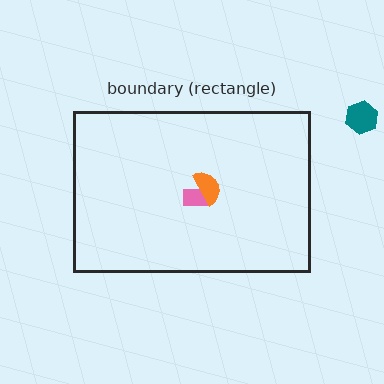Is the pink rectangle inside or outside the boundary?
Inside.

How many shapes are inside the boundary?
2 inside, 1 outside.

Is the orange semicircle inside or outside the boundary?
Inside.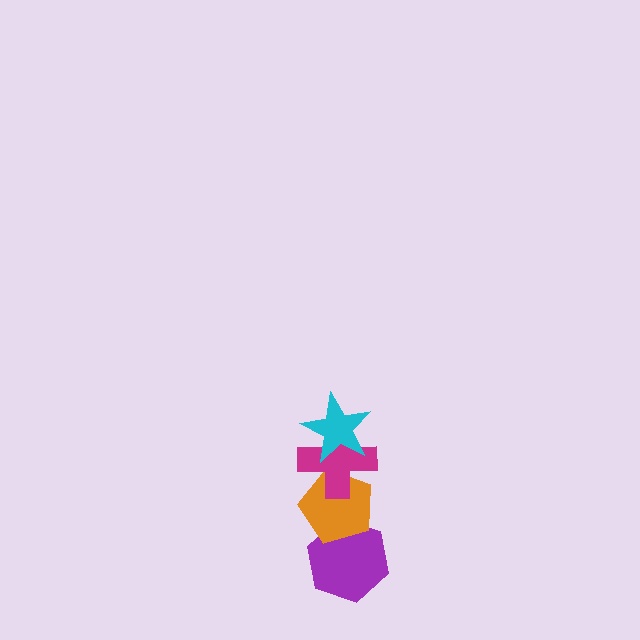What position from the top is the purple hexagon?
The purple hexagon is 4th from the top.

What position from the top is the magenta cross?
The magenta cross is 2nd from the top.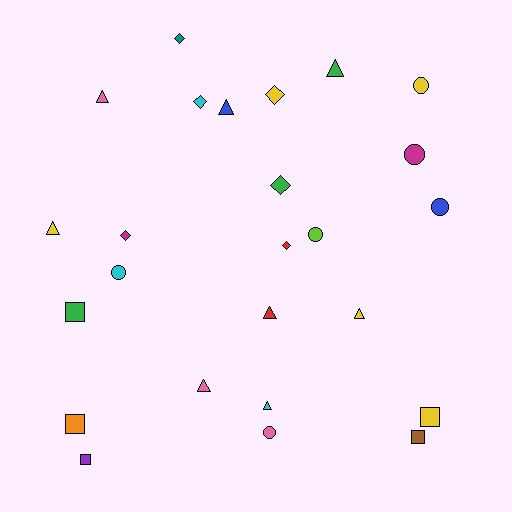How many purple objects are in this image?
There is 1 purple object.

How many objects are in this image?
There are 25 objects.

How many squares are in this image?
There are 5 squares.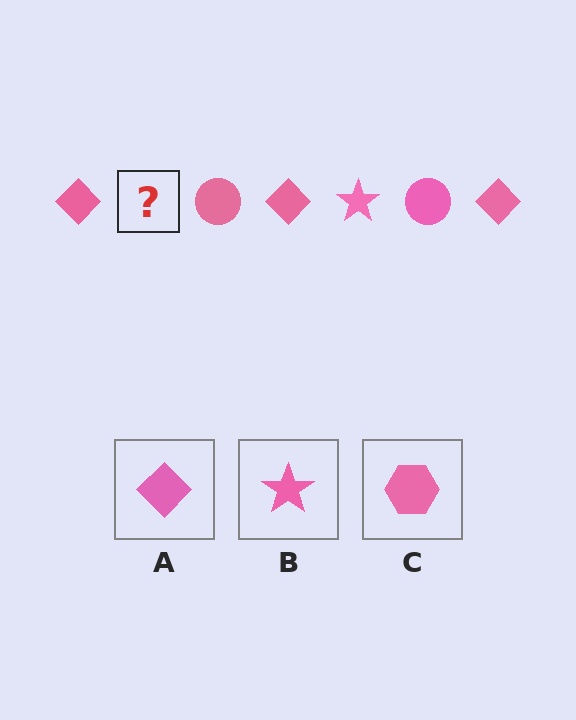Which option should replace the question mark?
Option B.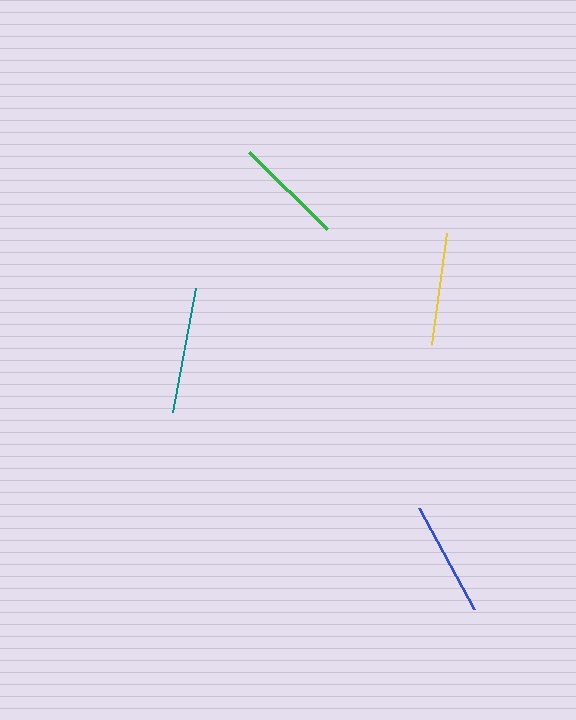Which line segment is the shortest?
The green line is the shortest at approximately 109 pixels.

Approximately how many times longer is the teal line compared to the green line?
The teal line is approximately 1.2 times the length of the green line.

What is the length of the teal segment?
The teal segment is approximately 126 pixels long.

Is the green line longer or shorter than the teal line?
The teal line is longer than the green line.